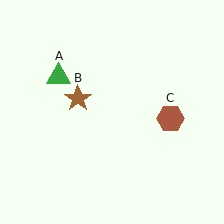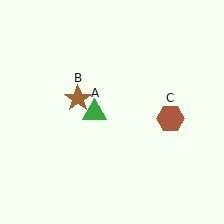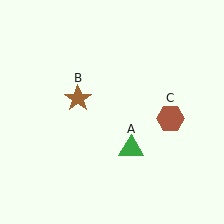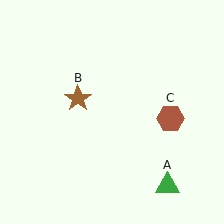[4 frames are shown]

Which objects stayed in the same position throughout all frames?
Brown star (object B) and brown hexagon (object C) remained stationary.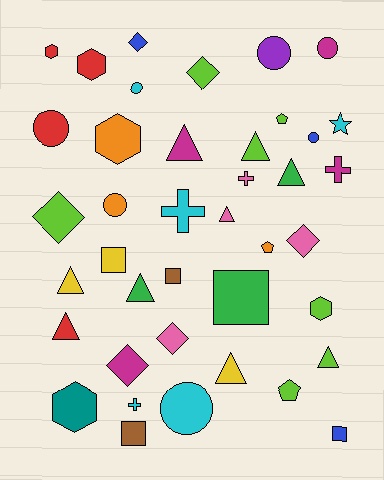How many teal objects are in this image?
There is 1 teal object.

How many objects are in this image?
There are 40 objects.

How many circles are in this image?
There are 7 circles.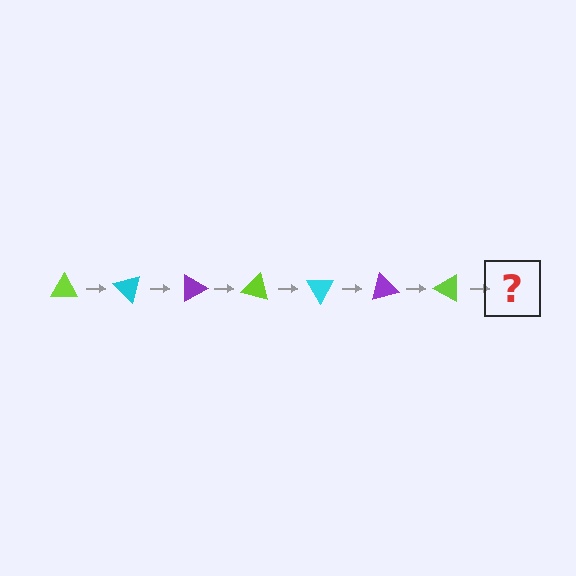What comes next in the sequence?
The next element should be a cyan triangle, rotated 315 degrees from the start.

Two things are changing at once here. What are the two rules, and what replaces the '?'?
The two rules are that it rotates 45 degrees each step and the color cycles through lime, cyan, and purple. The '?' should be a cyan triangle, rotated 315 degrees from the start.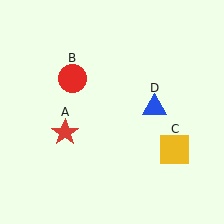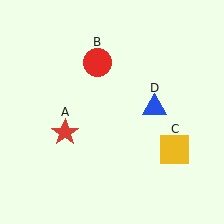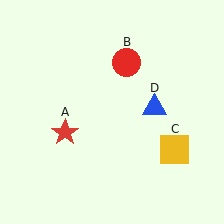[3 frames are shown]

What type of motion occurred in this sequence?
The red circle (object B) rotated clockwise around the center of the scene.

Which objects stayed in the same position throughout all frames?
Red star (object A) and yellow square (object C) and blue triangle (object D) remained stationary.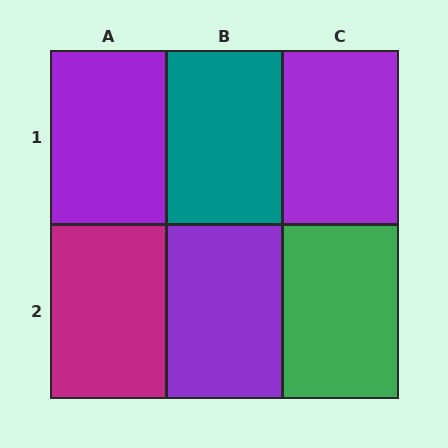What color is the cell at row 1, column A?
Purple.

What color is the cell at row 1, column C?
Purple.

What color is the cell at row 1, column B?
Teal.